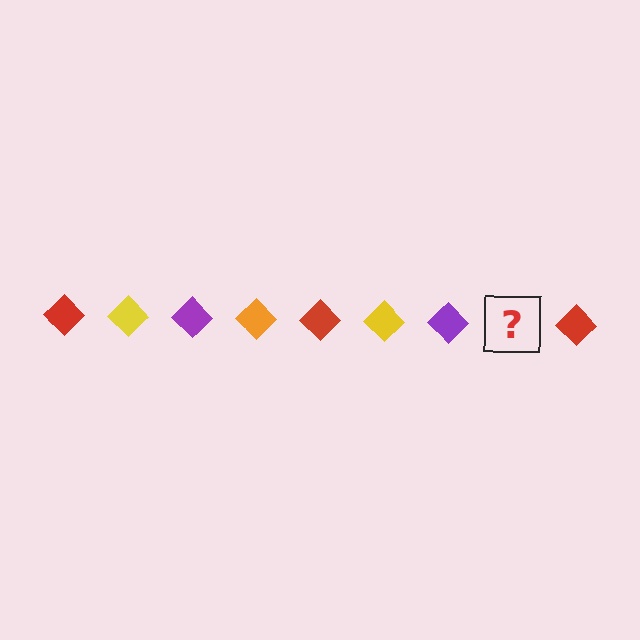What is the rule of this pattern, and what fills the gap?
The rule is that the pattern cycles through red, yellow, purple, orange diamonds. The gap should be filled with an orange diamond.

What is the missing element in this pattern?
The missing element is an orange diamond.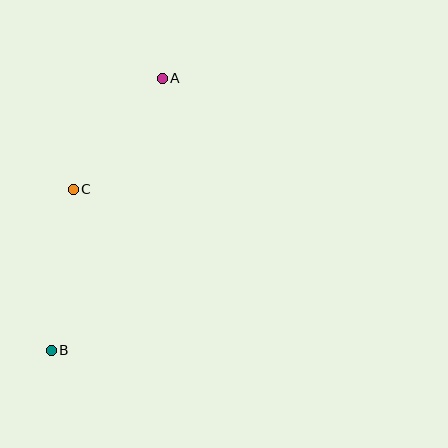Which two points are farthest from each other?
Points A and B are farthest from each other.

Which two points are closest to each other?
Points A and C are closest to each other.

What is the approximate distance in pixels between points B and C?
The distance between B and C is approximately 163 pixels.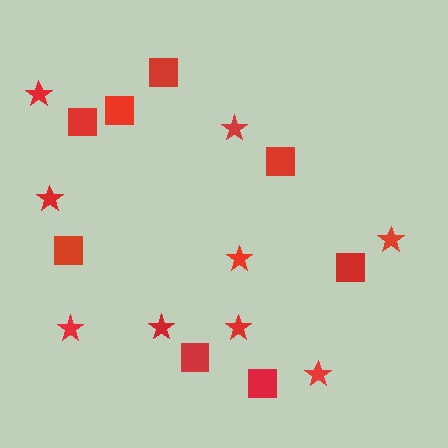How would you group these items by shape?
There are 2 groups: one group of stars (9) and one group of squares (8).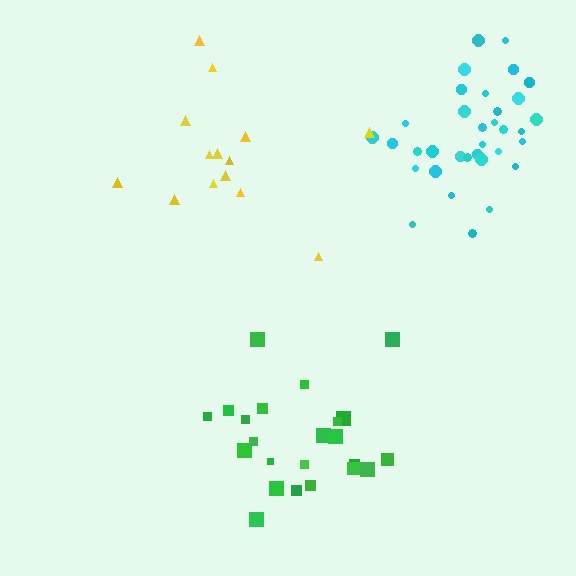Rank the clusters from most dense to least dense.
cyan, green, yellow.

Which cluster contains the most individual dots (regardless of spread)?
Cyan (34).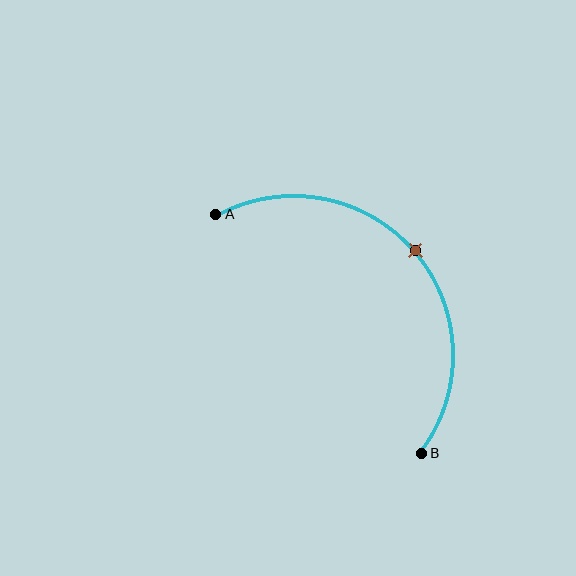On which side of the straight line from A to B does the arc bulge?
The arc bulges above and to the right of the straight line connecting A and B.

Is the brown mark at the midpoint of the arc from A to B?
Yes. The brown mark lies on the arc at equal arc-length from both A and B — it is the arc midpoint.